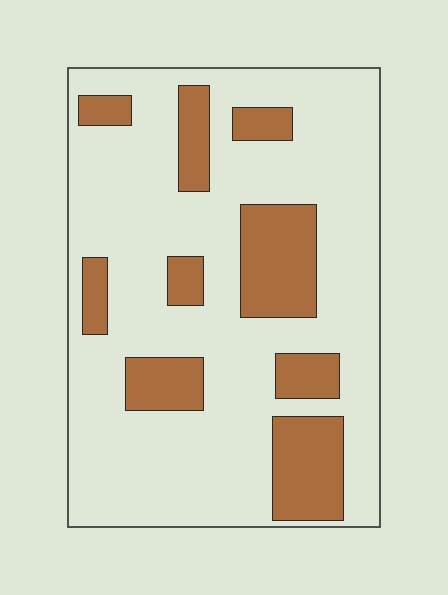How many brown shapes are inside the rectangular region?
9.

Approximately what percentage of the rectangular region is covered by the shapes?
Approximately 25%.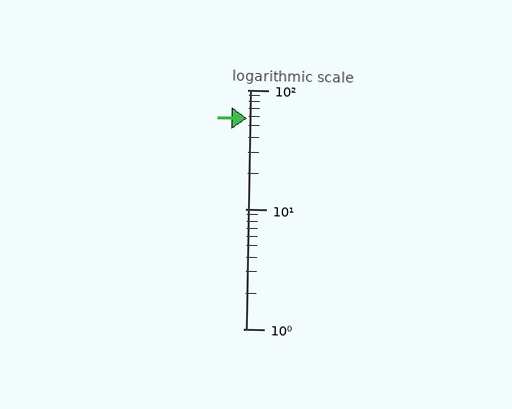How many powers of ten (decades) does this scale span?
The scale spans 2 decades, from 1 to 100.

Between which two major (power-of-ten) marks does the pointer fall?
The pointer is between 10 and 100.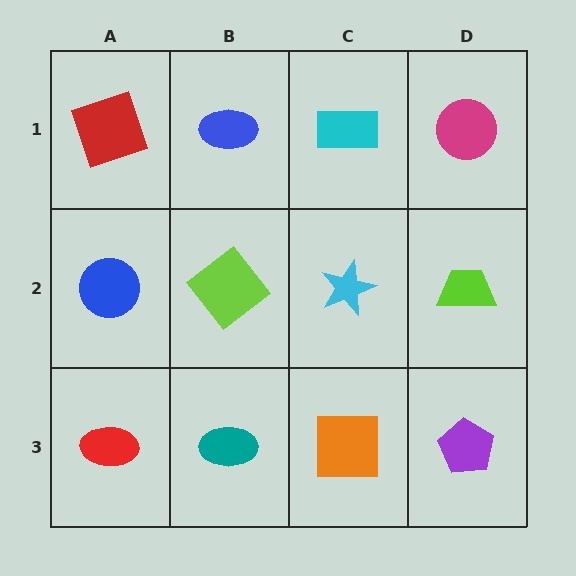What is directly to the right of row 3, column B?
An orange square.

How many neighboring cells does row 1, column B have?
3.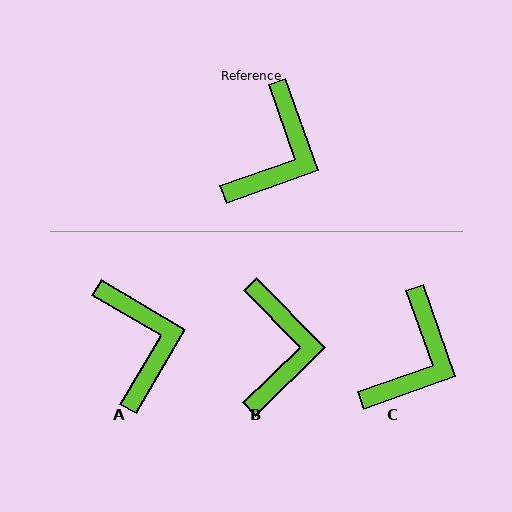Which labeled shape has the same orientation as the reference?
C.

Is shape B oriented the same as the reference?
No, it is off by about 25 degrees.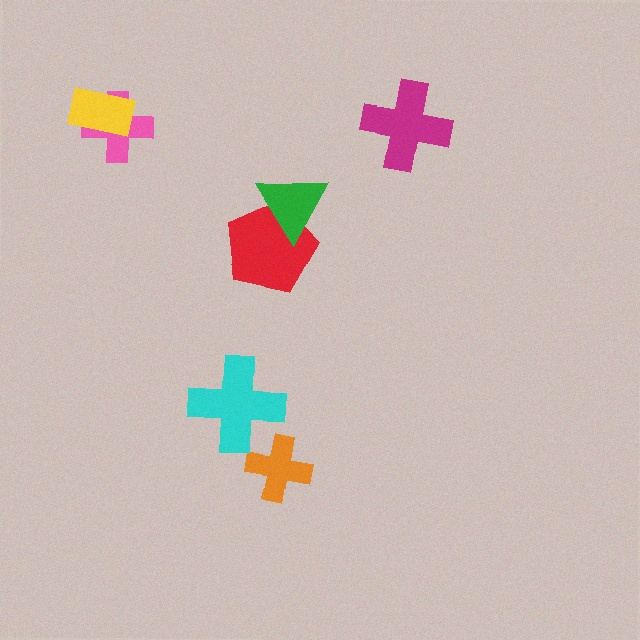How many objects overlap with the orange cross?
0 objects overlap with the orange cross.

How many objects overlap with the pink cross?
1 object overlaps with the pink cross.